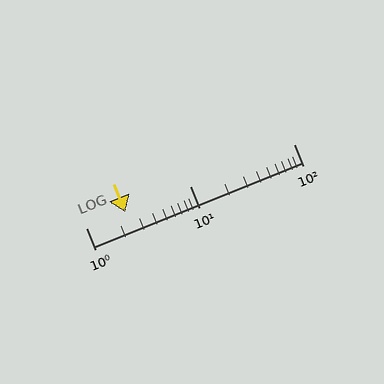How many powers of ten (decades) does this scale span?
The scale spans 2 decades, from 1 to 100.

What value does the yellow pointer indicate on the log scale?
The pointer indicates approximately 2.4.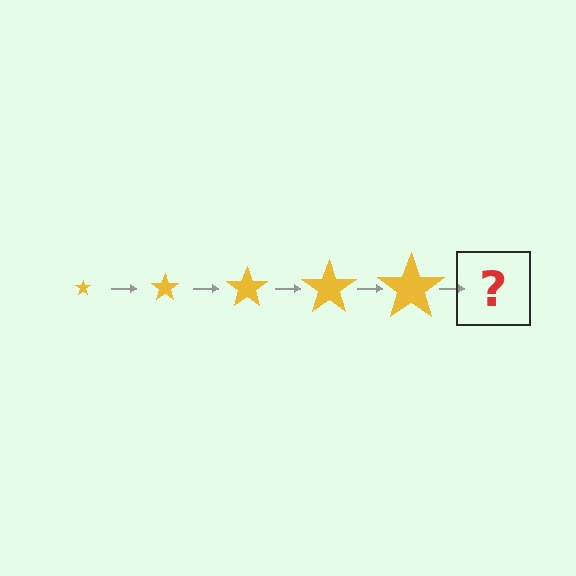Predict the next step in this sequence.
The next step is a yellow star, larger than the previous one.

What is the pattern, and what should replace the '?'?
The pattern is that the star gets progressively larger each step. The '?' should be a yellow star, larger than the previous one.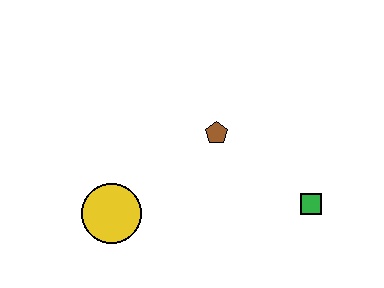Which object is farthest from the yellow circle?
The green square is farthest from the yellow circle.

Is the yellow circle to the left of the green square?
Yes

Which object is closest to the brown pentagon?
The green square is closest to the brown pentagon.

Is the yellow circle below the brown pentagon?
Yes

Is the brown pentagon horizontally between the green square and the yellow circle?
Yes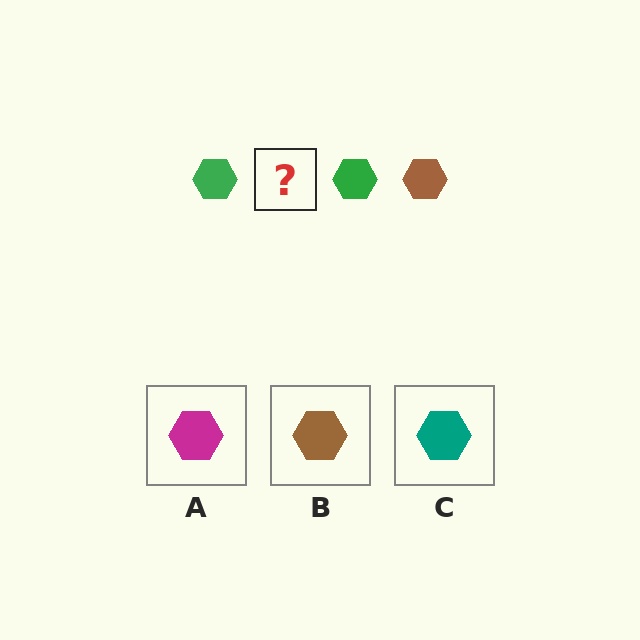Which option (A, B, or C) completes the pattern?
B.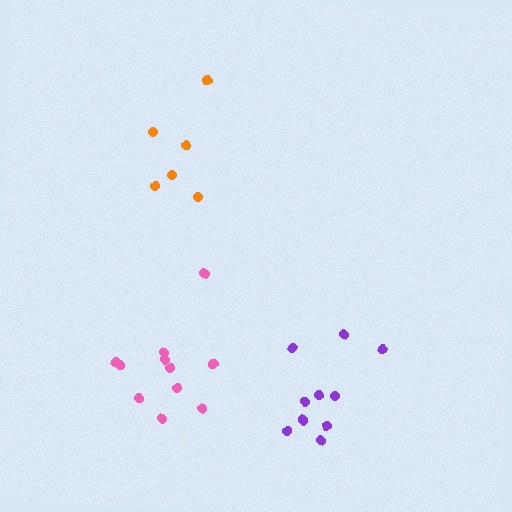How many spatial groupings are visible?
There are 3 spatial groupings.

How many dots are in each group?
Group 1: 10 dots, Group 2: 11 dots, Group 3: 6 dots (27 total).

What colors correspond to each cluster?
The clusters are colored: purple, pink, orange.